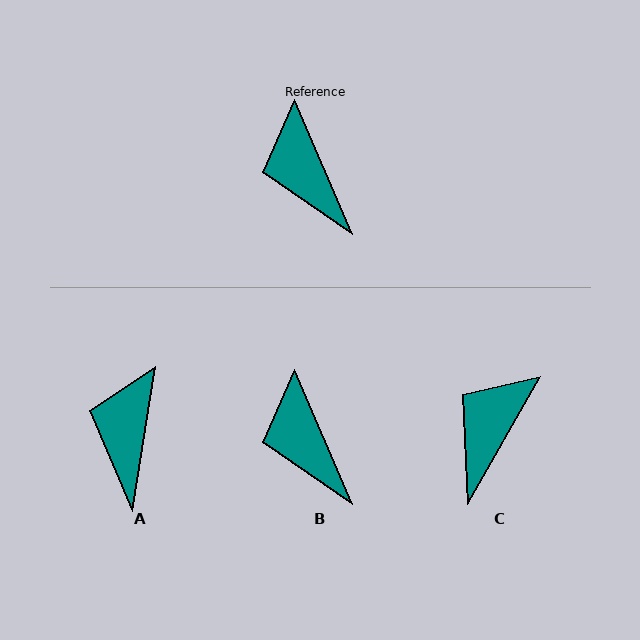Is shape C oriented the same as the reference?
No, it is off by about 53 degrees.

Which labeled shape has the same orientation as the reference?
B.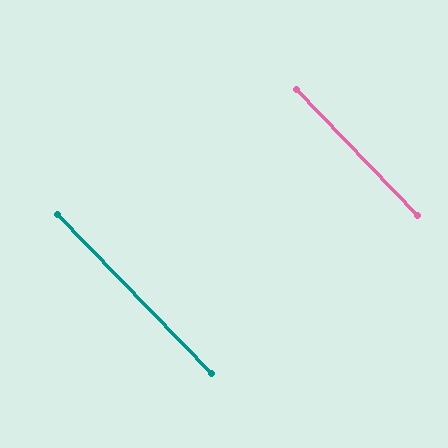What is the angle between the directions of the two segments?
Approximately 0 degrees.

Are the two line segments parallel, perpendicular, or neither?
Parallel — their directions differ by only 0.2°.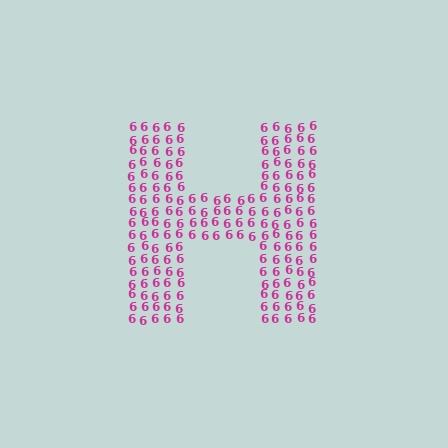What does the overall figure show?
The overall figure shows the letter H.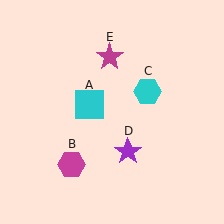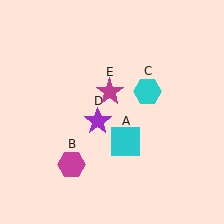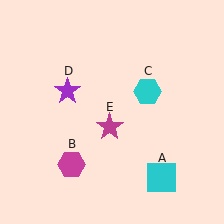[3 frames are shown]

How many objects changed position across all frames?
3 objects changed position: cyan square (object A), purple star (object D), magenta star (object E).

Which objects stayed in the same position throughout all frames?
Magenta hexagon (object B) and cyan hexagon (object C) remained stationary.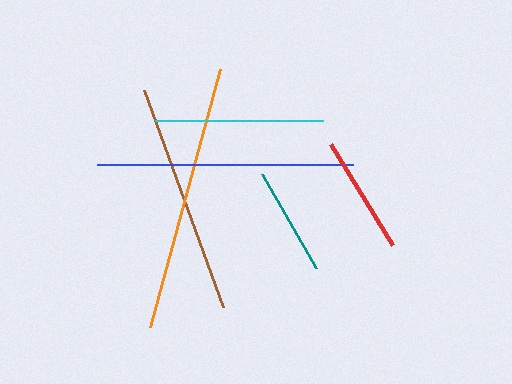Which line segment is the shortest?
The teal line is the shortest at approximately 108 pixels.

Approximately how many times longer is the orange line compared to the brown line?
The orange line is approximately 1.2 times the length of the brown line.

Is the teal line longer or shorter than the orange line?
The orange line is longer than the teal line.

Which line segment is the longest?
The orange line is the longest at approximately 267 pixels.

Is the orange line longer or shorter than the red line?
The orange line is longer than the red line.